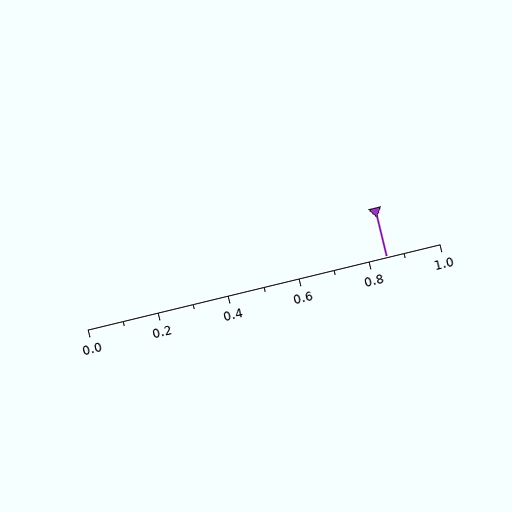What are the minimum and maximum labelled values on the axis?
The axis runs from 0.0 to 1.0.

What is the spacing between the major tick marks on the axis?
The major ticks are spaced 0.2 apart.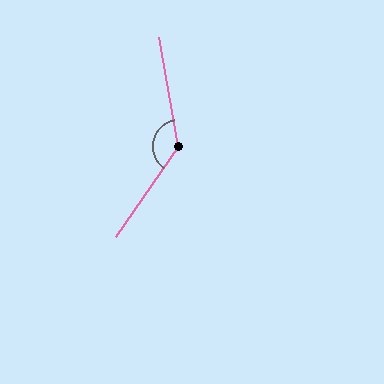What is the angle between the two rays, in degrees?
Approximately 135 degrees.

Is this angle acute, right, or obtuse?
It is obtuse.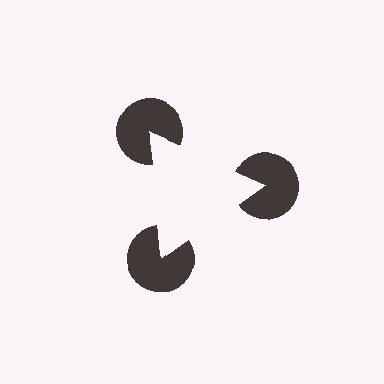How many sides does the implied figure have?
3 sides.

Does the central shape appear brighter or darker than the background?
It typically appears slightly brighter than the background, even though no actual brightness change is drawn.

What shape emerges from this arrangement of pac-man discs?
An illusory triangle — its edges are inferred from the aligned wedge cuts in the pac-man discs, not physically drawn.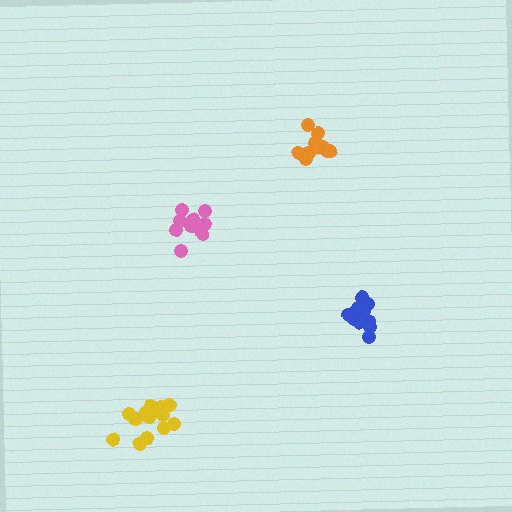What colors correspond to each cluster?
The clusters are colored: orange, pink, blue, yellow.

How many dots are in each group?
Group 1: 11 dots, Group 2: 11 dots, Group 3: 14 dots, Group 4: 16 dots (52 total).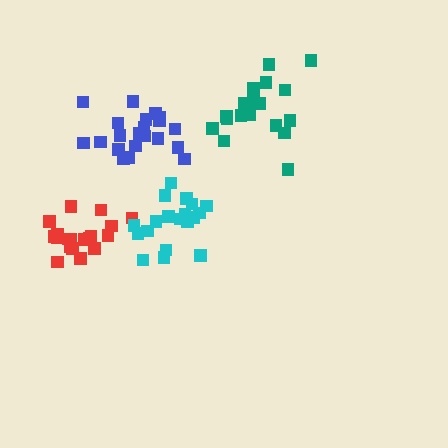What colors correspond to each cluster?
The clusters are colored: blue, red, cyan, teal.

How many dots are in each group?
Group 1: 21 dots, Group 2: 19 dots, Group 3: 19 dots, Group 4: 19 dots (78 total).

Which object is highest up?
The teal cluster is topmost.